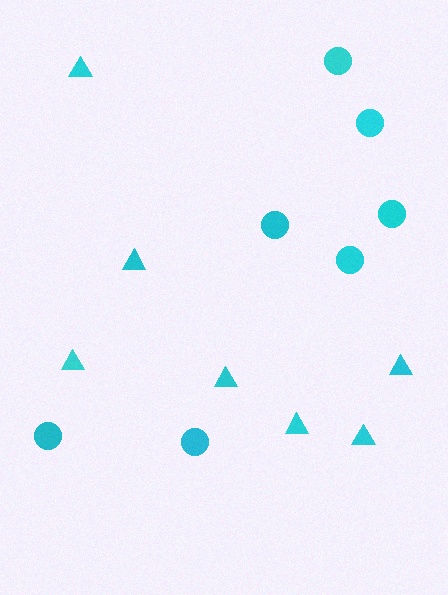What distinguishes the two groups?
There are 2 groups: one group of circles (7) and one group of triangles (7).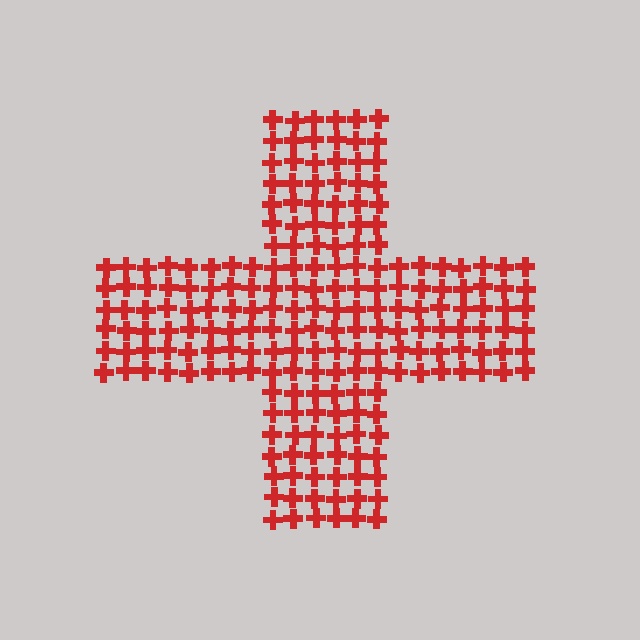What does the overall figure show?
The overall figure shows a cross.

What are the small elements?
The small elements are crosses.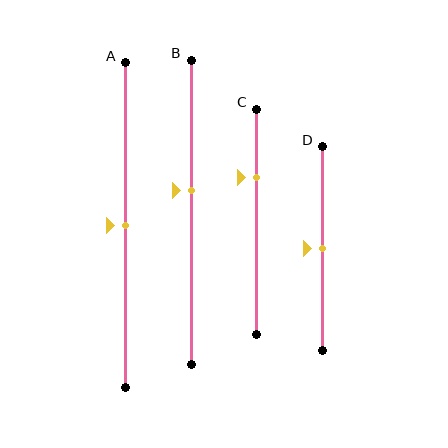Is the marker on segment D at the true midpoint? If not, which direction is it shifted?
Yes, the marker on segment D is at the true midpoint.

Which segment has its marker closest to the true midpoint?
Segment A has its marker closest to the true midpoint.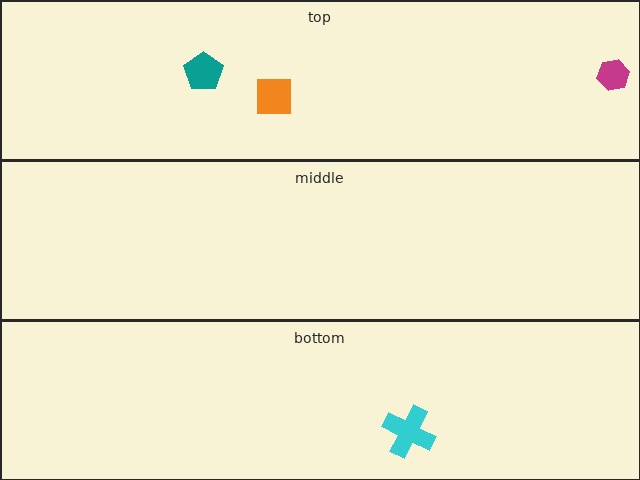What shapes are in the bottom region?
The cyan cross.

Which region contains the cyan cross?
The bottom region.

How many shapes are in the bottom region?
1.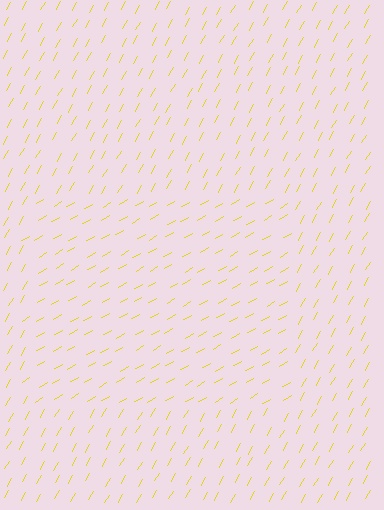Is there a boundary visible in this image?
Yes, there is a texture boundary formed by a change in line orientation.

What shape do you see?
I see a rectangle.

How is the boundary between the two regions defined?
The boundary is defined purely by a change in line orientation (approximately 31 degrees difference). All lines are the same color and thickness.